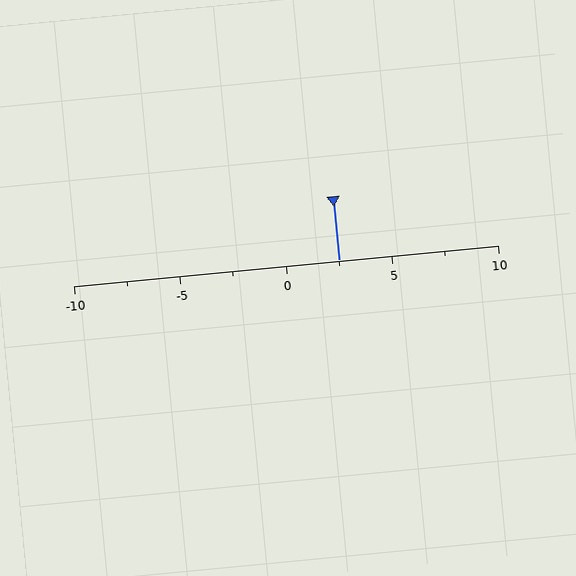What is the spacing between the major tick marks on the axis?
The major ticks are spaced 5 apart.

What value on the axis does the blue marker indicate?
The marker indicates approximately 2.5.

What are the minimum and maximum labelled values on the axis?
The axis runs from -10 to 10.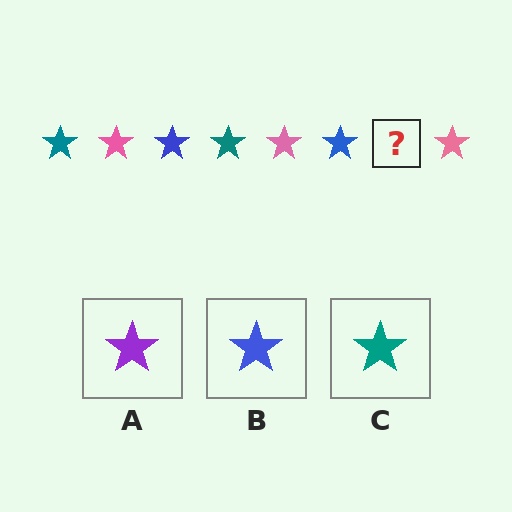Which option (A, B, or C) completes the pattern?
C.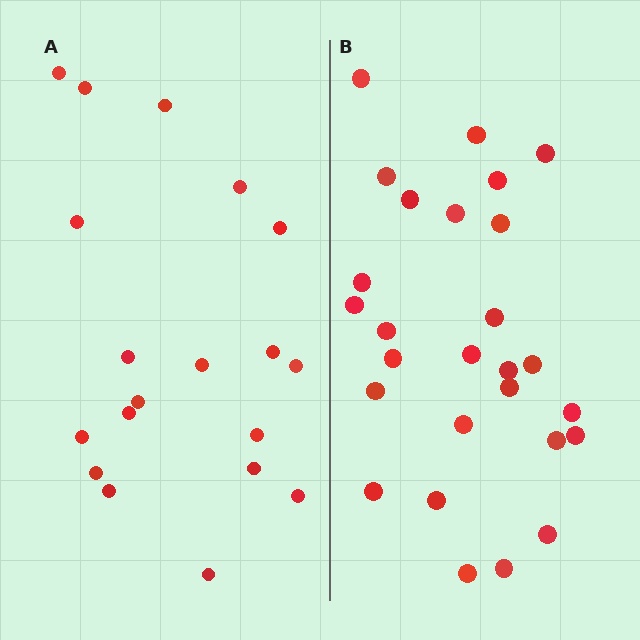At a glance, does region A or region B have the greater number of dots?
Region B (the right region) has more dots.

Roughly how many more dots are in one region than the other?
Region B has roughly 8 or so more dots than region A.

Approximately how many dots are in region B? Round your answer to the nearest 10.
About 30 dots. (The exact count is 27, which rounds to 30.)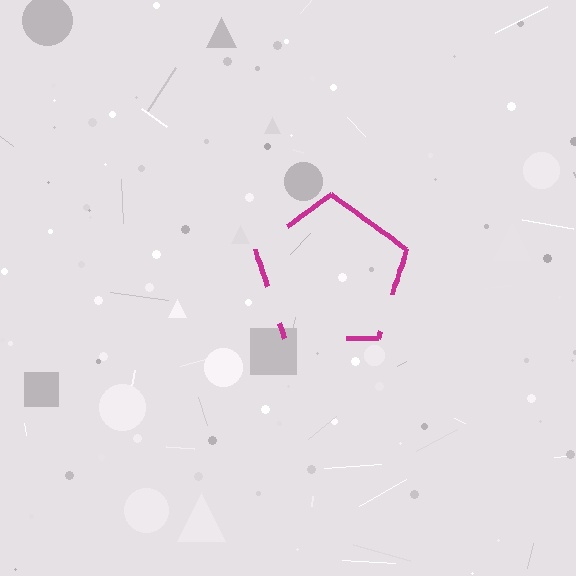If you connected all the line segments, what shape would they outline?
They would outline a pentagon.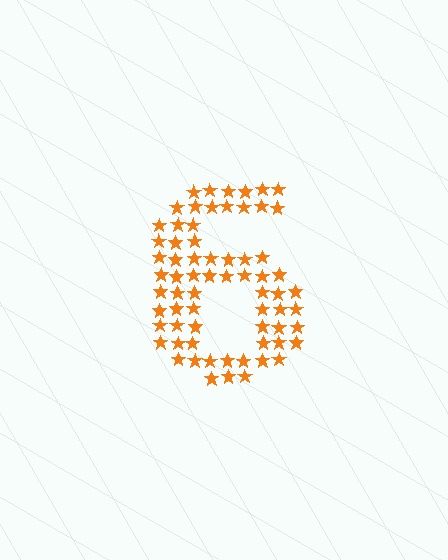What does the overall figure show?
The overall figure shows the digit 6.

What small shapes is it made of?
It is made of small stars.